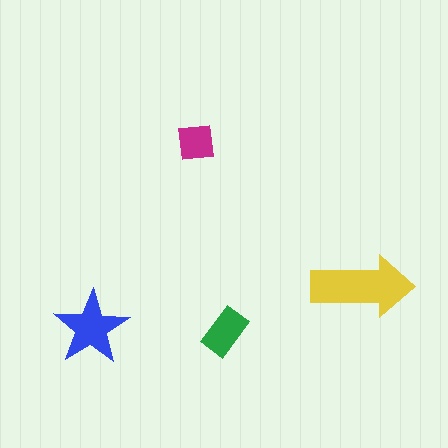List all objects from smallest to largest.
The magenta square, the green rectangle, the blue star, the yellow arrow.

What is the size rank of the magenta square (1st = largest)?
4th.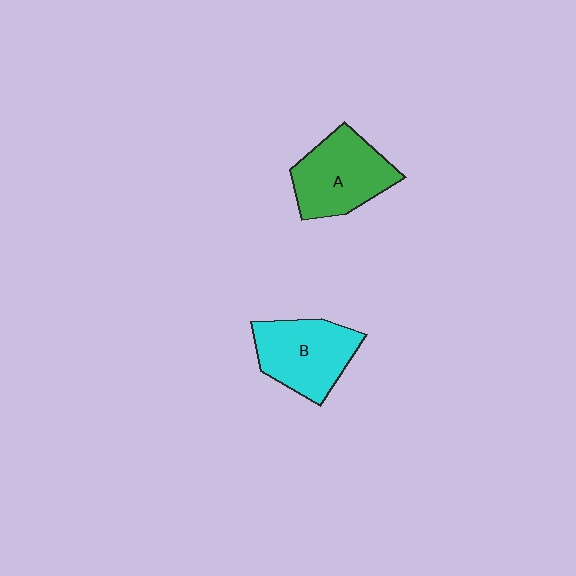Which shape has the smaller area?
Shape B (cyan).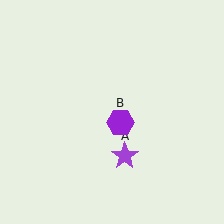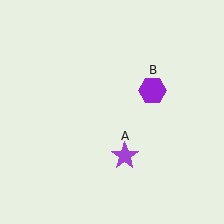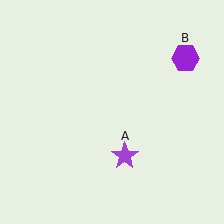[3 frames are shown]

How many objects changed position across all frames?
1 object changed position: purple hexagon (object B).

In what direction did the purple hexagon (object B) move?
The purple hexagon (object B) moved up and to the right.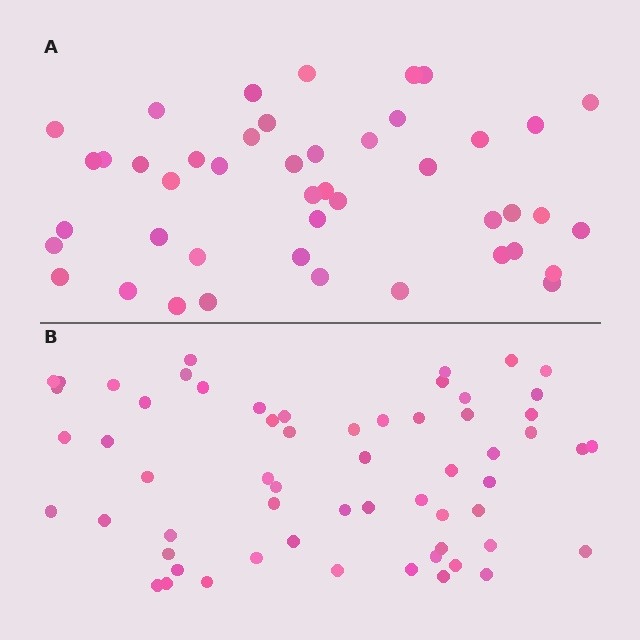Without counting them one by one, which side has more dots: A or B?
Region B (the bottom region) has more dots.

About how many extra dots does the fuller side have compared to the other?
Region B has approximately 15 more dots than region A.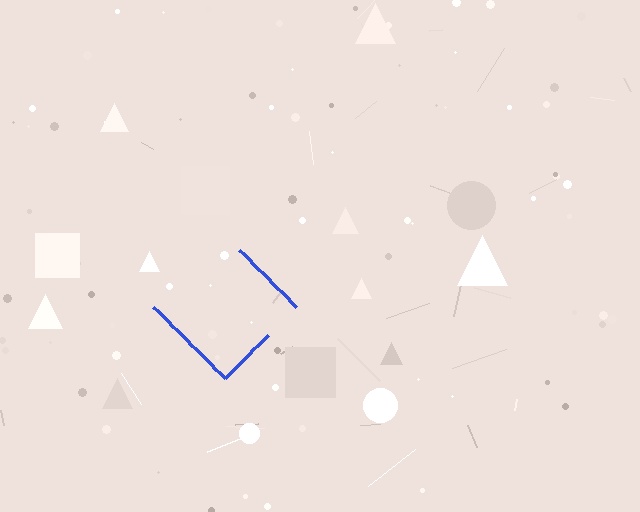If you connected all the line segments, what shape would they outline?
They would outline a diamond.